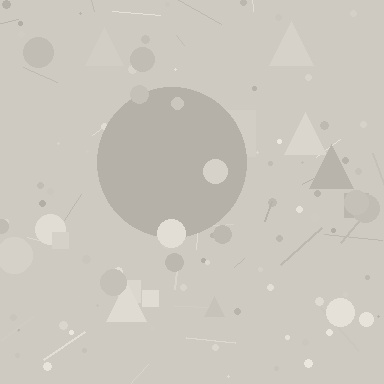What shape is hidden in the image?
A circle is hidden in the image.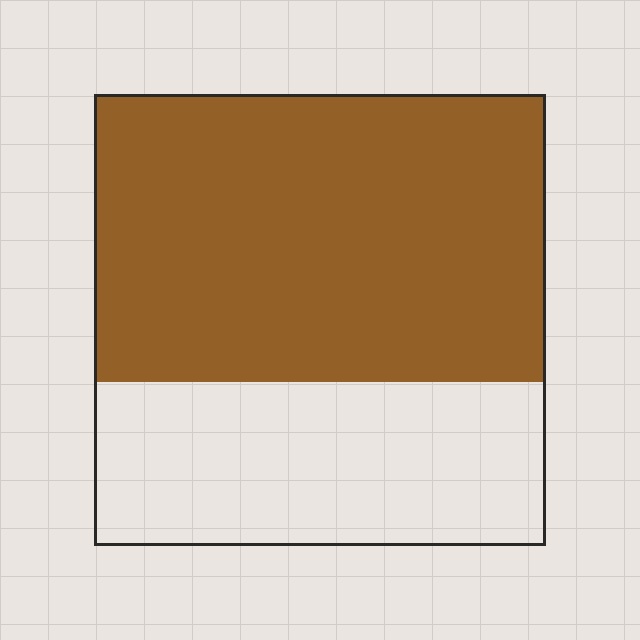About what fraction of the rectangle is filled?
About five eighths (5/8).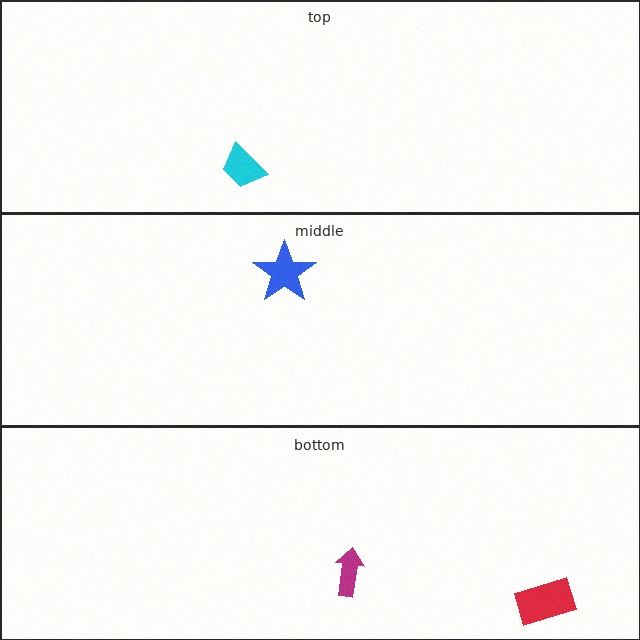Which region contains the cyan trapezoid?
The top region.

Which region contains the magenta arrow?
The bottom region.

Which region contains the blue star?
The middle region.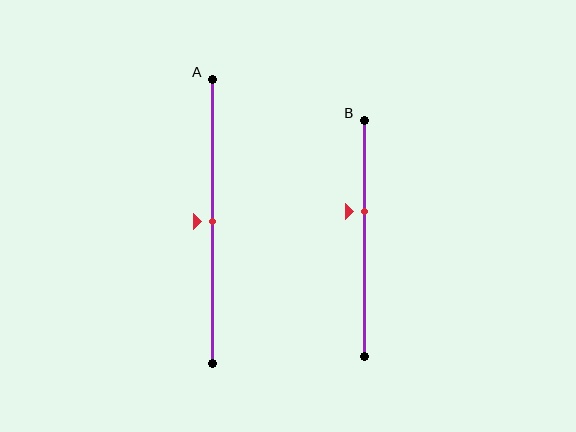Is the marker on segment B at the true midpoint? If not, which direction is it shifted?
No, the marker on segment B is shifted upward by about 11% of the segment length.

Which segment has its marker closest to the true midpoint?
Segment A has its marker closest to the true midpoint.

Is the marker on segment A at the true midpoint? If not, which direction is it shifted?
Yes, the marker on segment A is at the true midpoint.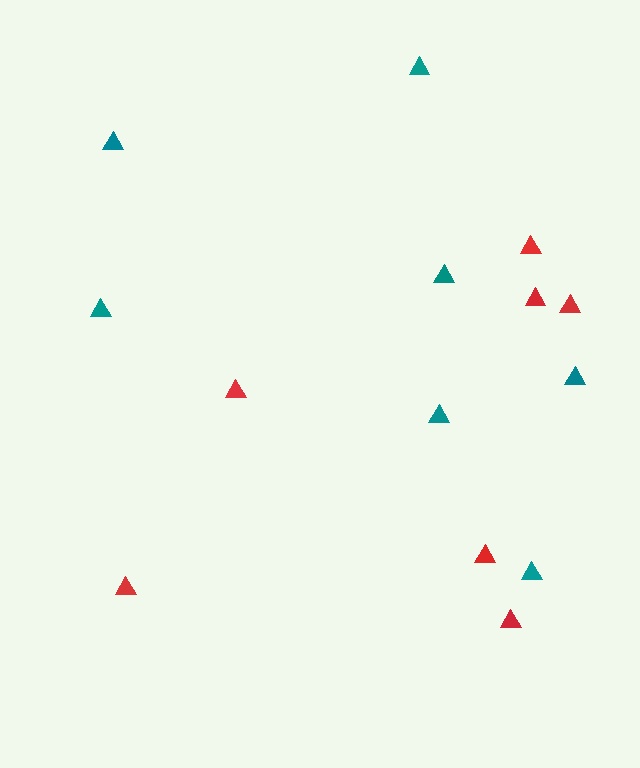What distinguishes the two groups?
There are 2 groups: one group of red triangles (7) and one group of teal triangles (7).